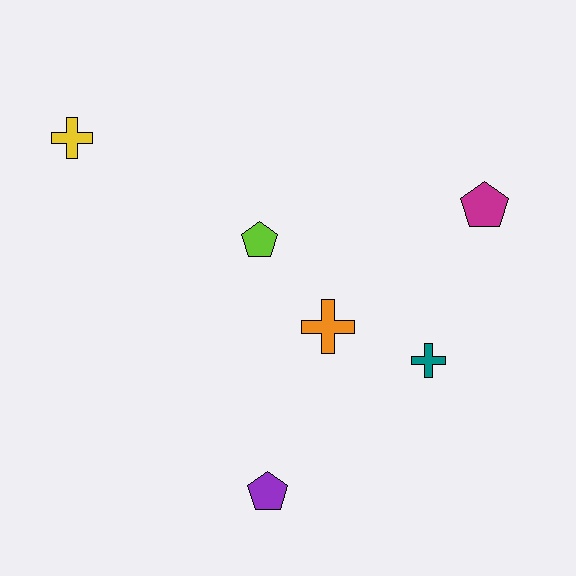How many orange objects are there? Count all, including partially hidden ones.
There is 1 orange object.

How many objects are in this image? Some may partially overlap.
There are 6 objects.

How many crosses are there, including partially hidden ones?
There are 3 crosses.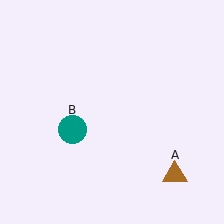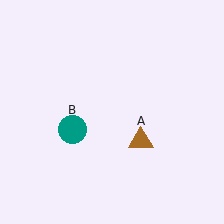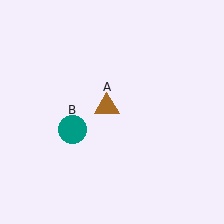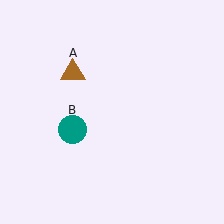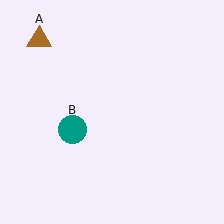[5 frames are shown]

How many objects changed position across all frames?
1 object changed position: brown triangle (object A).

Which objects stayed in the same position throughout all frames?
Teal circle (object B) remained stationary.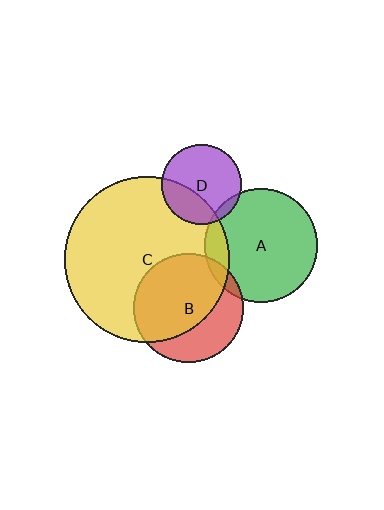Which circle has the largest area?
Circle C (yellow).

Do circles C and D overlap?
Yes.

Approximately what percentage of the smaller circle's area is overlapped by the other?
Approximately 30%.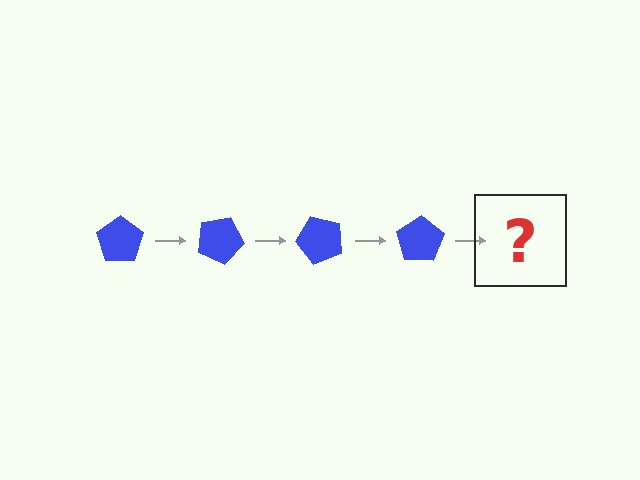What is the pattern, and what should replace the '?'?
The pattern is that the pentagon rotates 25 degrees each step. The '?' should be a blue pentagon rotated 100 degrees.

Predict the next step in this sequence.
The next step is a blue pentagon rotated 100 degrees.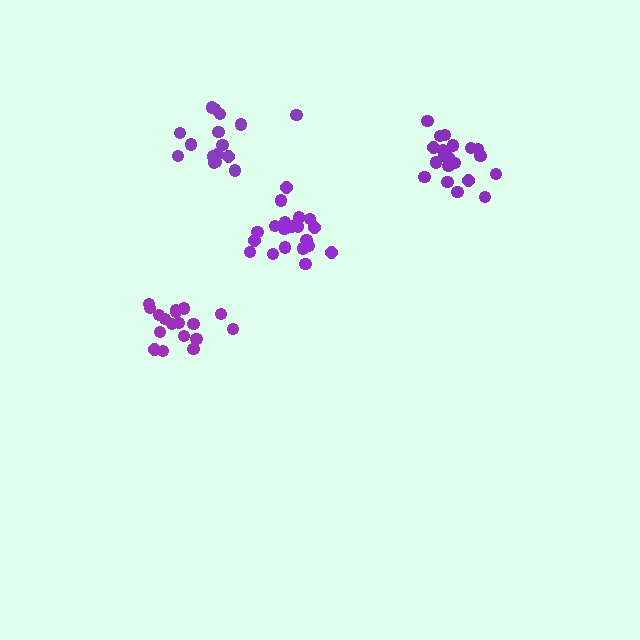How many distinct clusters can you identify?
There are 4 distinct clusters.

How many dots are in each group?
Group 1: 16 dots, Group 2: 20 dots, Group 3: 19 dots, Group 4: 20 dots (75 total).